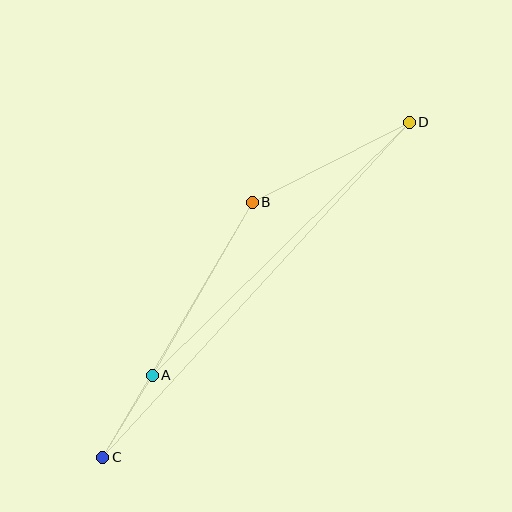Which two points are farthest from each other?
Points C and D are farthest from each other.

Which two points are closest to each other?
Points A and C are closest to each other.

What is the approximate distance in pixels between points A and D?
The distance between A and D is approximately 361 pixels.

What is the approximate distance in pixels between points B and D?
The distance between B and D is approximately 176 pixels.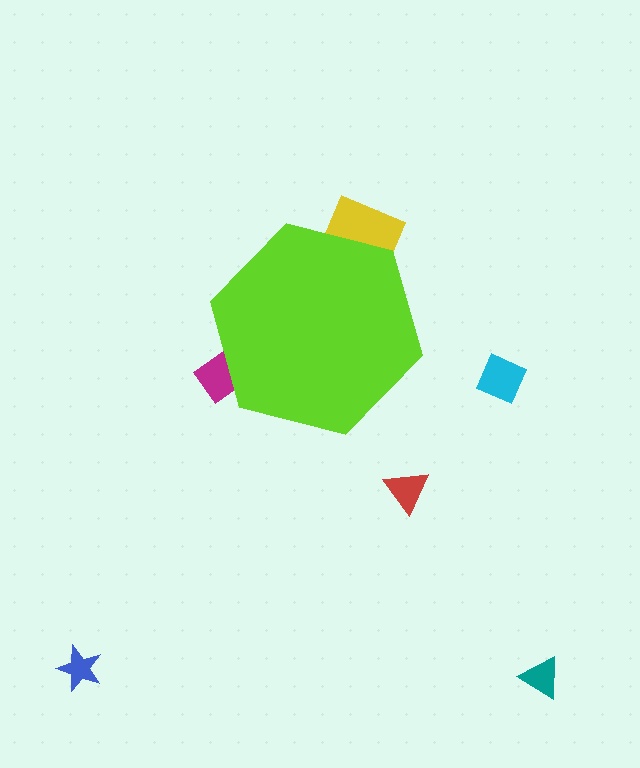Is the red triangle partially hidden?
No, the red triangle is fully visible.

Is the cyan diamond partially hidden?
No, the cyan diamond is fully visible.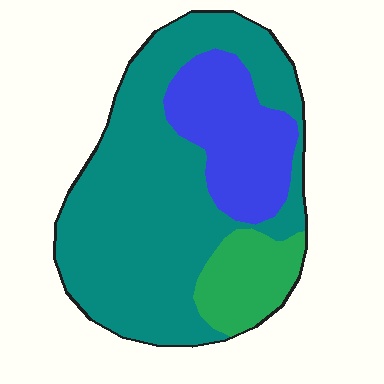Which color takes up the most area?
Teal, at roughly 65%.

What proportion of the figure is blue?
Blue takes up less than a quarter of the figure.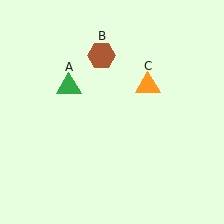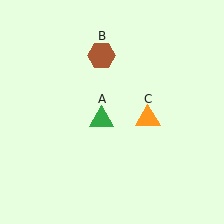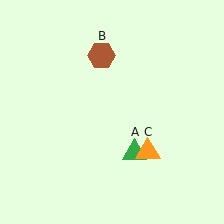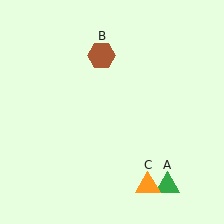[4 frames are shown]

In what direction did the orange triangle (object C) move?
The orange triangle (object C) moved down.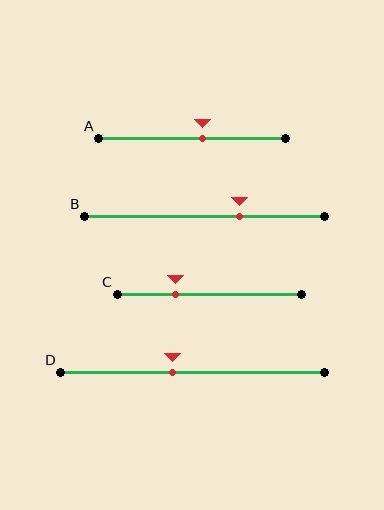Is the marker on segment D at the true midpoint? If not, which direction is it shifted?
No, the marker on segment D is shifted to the left by about 7% of the segment length.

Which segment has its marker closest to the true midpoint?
Segment A has its marker closest to the true midpoint.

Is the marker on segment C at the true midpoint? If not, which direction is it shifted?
No, the marker on segment C is shifted to the left by about 18% of the segment length.